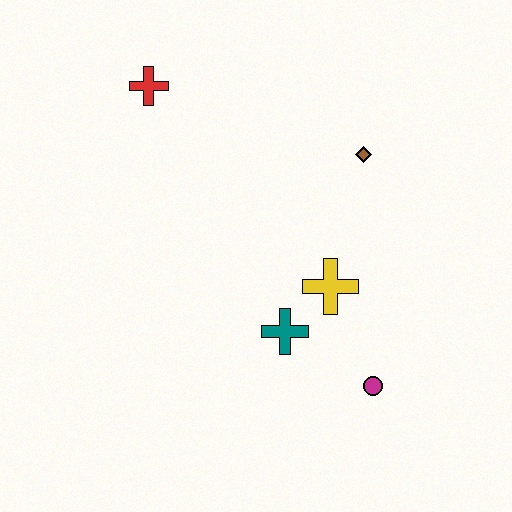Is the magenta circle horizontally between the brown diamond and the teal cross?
No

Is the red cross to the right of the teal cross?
No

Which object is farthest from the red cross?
The magenta circle is farthest from the red cross.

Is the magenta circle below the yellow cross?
Yes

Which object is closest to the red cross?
The brown diamond is closest to the red cross.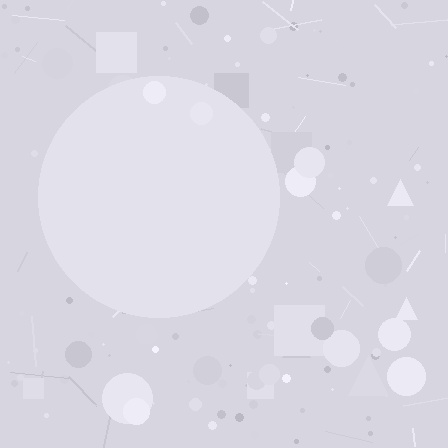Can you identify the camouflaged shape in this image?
The camouflaged shape is a circle.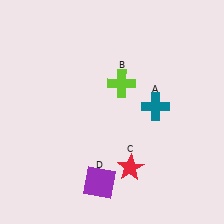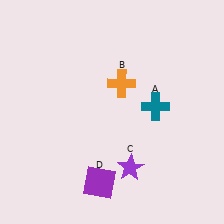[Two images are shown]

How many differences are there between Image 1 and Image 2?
There are 2 differences between the two images.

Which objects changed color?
B changed from lime to orange. C changed from red to purple.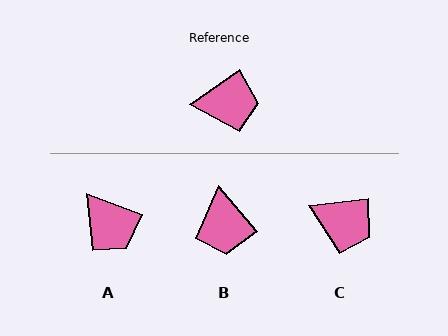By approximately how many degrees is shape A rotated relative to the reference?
Approximately 55 degrees clockwise.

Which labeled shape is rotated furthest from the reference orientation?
B, about 84 degrees away.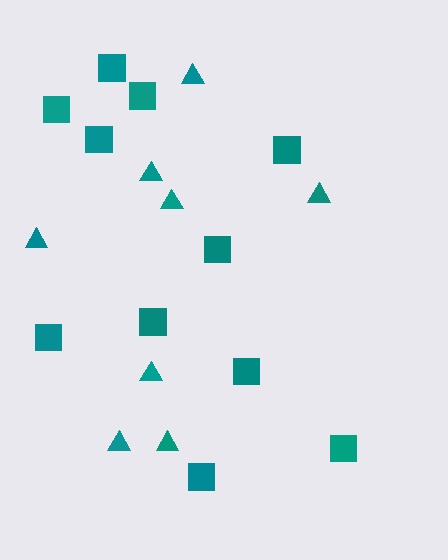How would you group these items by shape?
There are 2 groups: one group of triangles (8) and one group of squares (11).